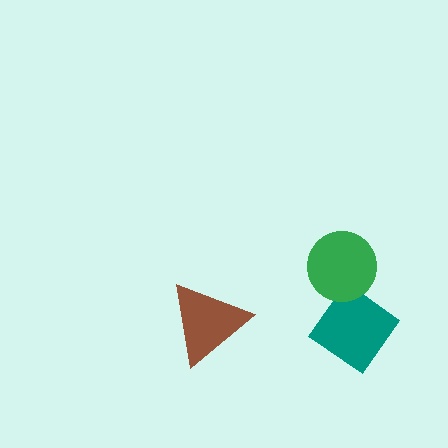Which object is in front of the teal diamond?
The green circle is in front of the teal diamond.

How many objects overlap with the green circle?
1 object overlaps with the green circle.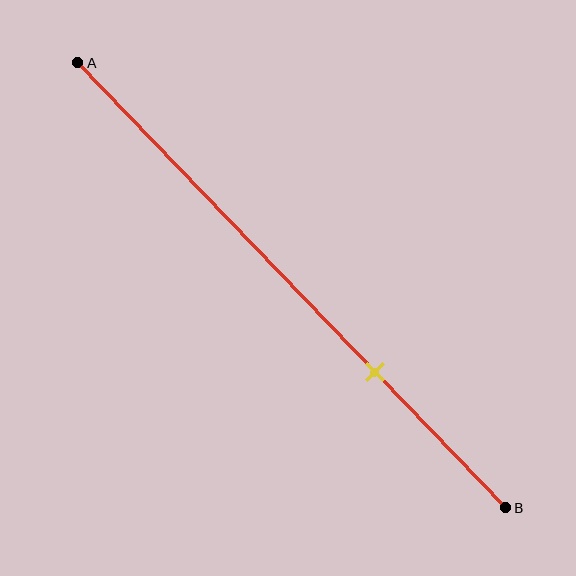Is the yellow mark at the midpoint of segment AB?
No, the mark is at about 70% from A, not at the 50% midpoint.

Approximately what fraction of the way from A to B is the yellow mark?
The yellow mark is approximately 70% of the way from A to B.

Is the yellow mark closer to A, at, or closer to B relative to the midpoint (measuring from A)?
The yellow mark is closer to point B than the midpoint of segment AB.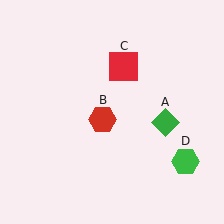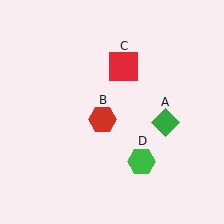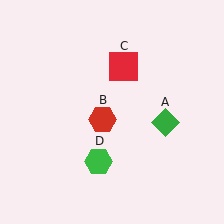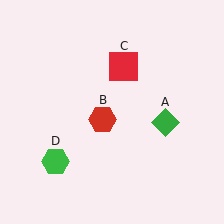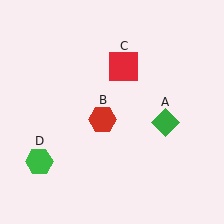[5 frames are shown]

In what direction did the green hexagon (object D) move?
The green hexagon (object D) moved left.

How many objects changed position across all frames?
1 object changed position: green hexagon (object D).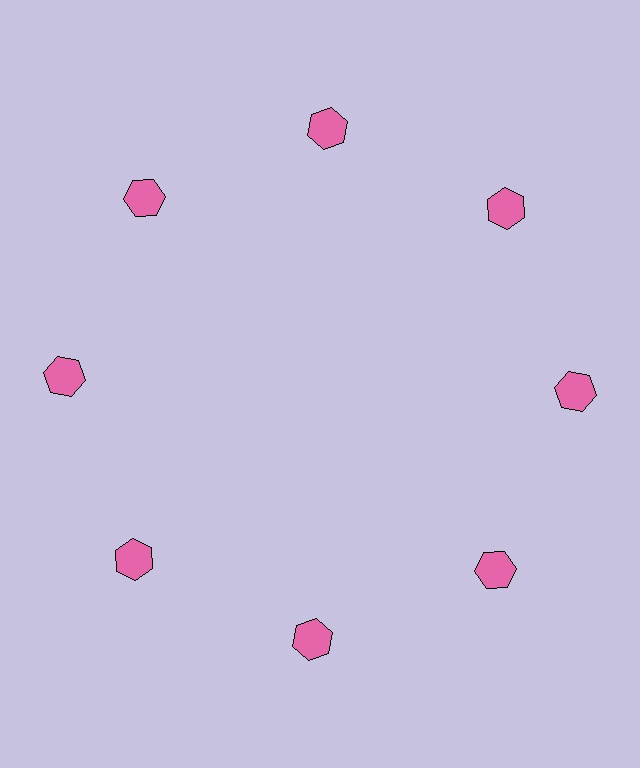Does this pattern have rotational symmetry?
Yes, this pattern has 8-fold rotational symmetry. It looks the same after rotating 45 degrees around the center.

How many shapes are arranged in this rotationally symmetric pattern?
There are 8 shapes, arranged in 8 groups of 1.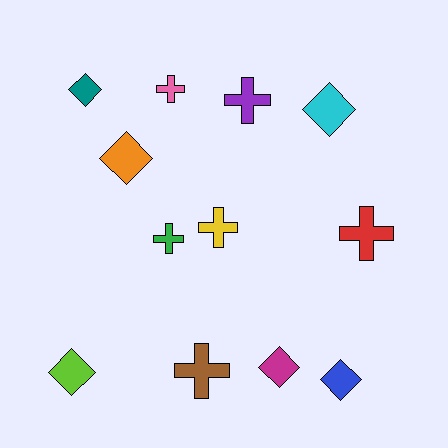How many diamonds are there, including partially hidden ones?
There are 6 diamonds.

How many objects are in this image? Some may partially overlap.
There are 12 objects.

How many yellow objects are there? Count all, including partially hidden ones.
There is 1 yellow object.